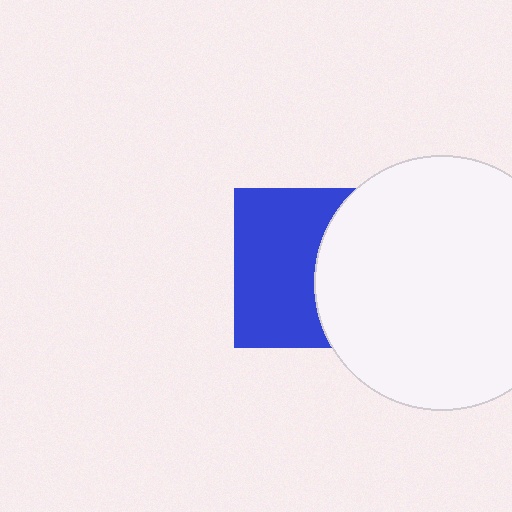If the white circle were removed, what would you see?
You would see the complete blue square.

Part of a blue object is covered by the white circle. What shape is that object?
It is a square.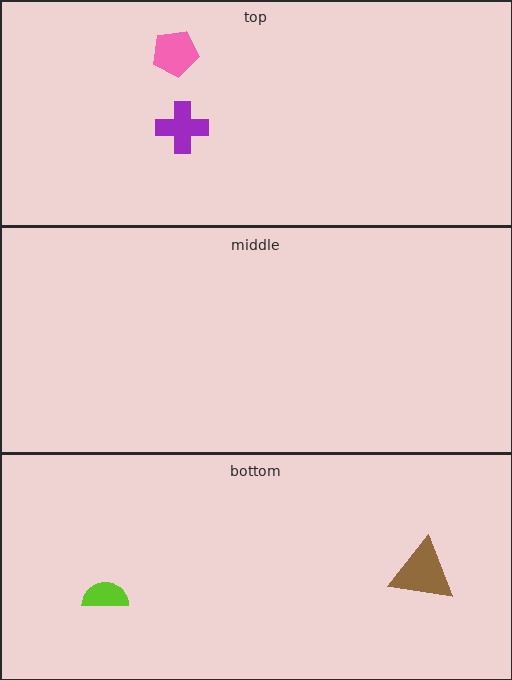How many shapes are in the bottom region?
2.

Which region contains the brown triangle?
The bottom region.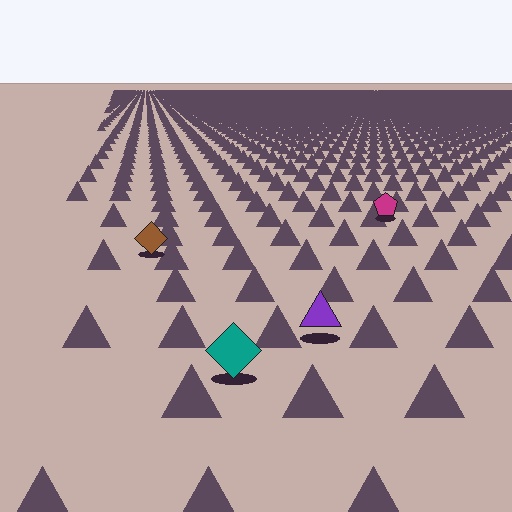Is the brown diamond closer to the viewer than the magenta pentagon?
Yes. The brown diamond is closer — you can tell from the texture gradient: the ground texture is coarser near it.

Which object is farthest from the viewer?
The magenta pentagon is farthest from the viewer. It appears smaller and the ground texture around it is denser.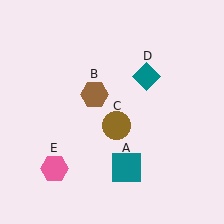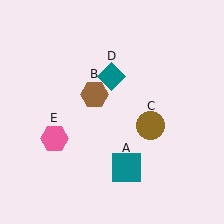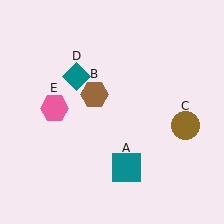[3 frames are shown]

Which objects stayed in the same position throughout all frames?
Teal square (object A) and brown hexagon (object B) remained stationary.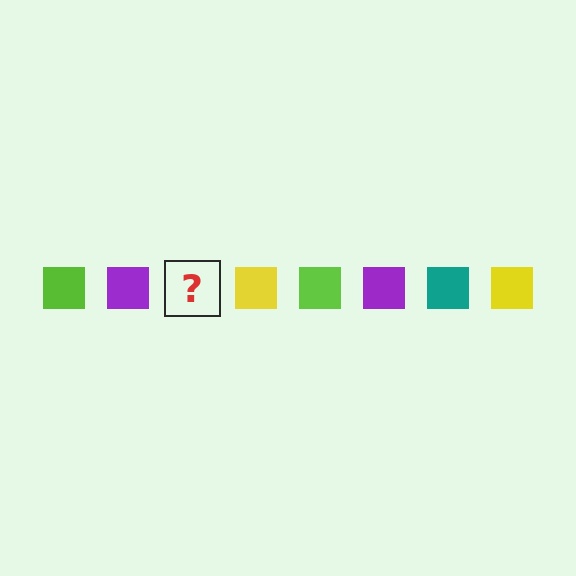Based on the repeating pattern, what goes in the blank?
The blank should be a teal square.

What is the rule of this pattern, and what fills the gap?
The rule is that the pattern cycles through lime, purple, teal, yellow squares. The gap should be filled with a teal square.